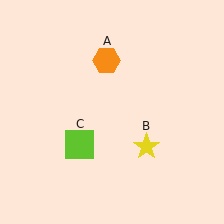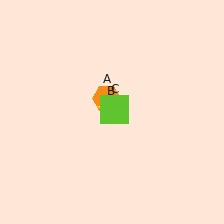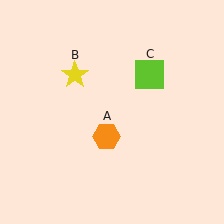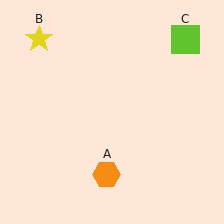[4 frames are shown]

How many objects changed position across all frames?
3 objects changed position: orange hexagon (object A), yellow star (object B), lime square (object C).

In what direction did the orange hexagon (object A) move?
The orange hexagon (object A) moved down.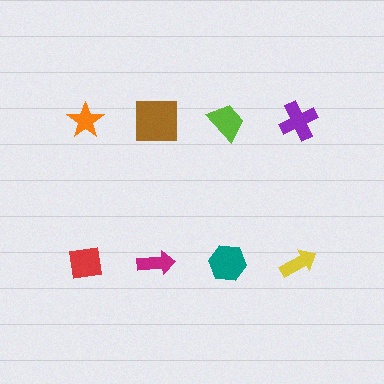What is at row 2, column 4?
A yellow arrow.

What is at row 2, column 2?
A magenta arrow.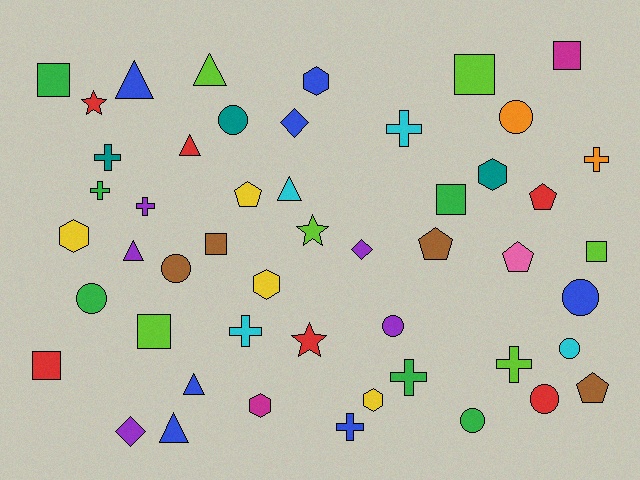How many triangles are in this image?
There are 7 triangles.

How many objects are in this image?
There are 50 objects.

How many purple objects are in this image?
There are 5 purple objects.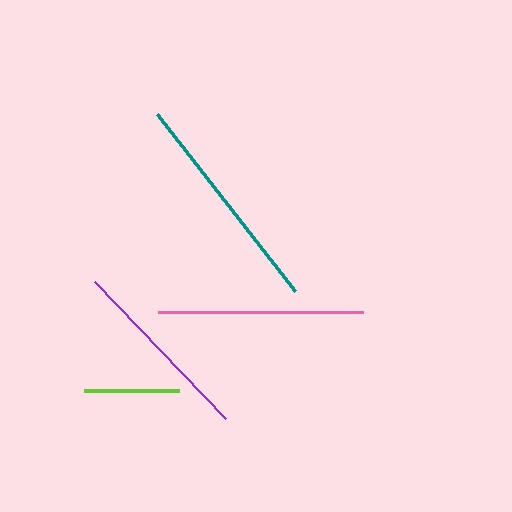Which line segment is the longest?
The teal line is the longest at approximately 224 pixels.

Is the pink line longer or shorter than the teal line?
The teal line is longer than the pink line.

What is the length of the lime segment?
The lime segment is approximately 94 pixels long.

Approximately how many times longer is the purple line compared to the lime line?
The purple line is approximately 2.0 times the length of the lime line.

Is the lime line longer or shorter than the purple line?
The purple line is longer than the lime line.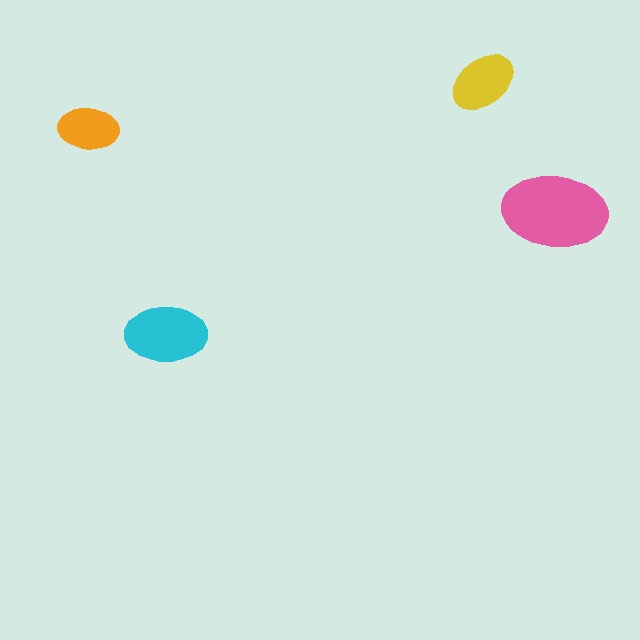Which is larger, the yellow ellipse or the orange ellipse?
The yellow one.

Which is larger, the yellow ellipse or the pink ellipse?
The pink one.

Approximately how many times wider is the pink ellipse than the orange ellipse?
About 1.5 times wider.